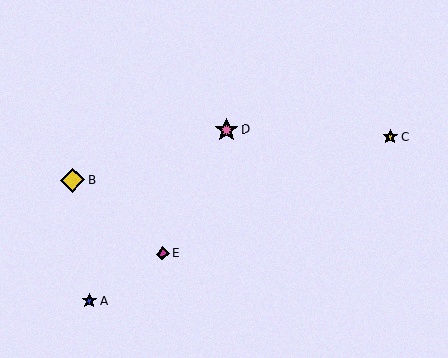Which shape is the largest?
The yellow diamond (labeled B) is the largest.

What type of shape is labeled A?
Shape A is a blue star.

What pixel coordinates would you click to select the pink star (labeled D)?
Click at (226, 130) to select the pink star D.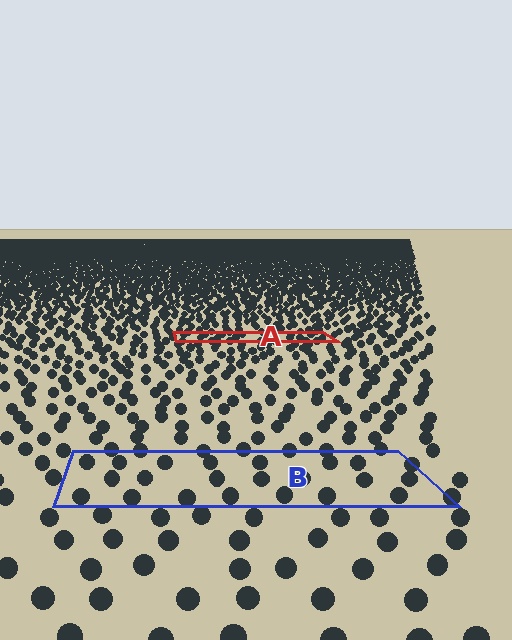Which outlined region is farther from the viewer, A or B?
Region A is farther from the viewer — the texture elements inside it appear smaller and more densely packed.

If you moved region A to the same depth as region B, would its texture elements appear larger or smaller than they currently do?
They would appear larger. At a closer depth, the same texture elements are projected at a bigger on-screen size.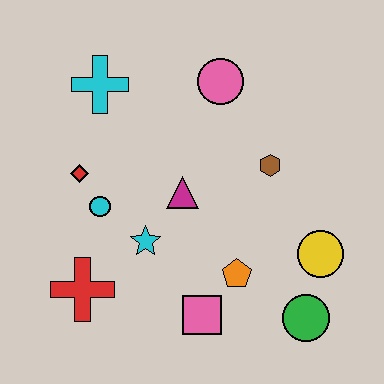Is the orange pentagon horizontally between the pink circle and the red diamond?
No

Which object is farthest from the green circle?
The cyan cross is farthest from the green circle.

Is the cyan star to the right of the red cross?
Yes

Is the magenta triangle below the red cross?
No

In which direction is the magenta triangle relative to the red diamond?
The magenta triangle is to the right of the red diamond.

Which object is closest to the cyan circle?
The red diamond is closest to the cyan circle.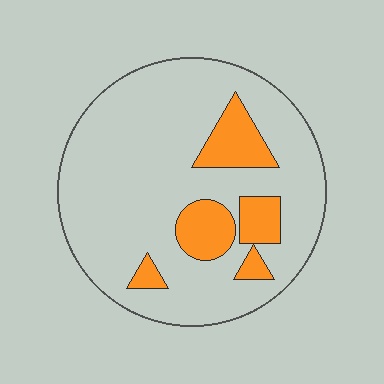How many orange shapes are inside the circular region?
5.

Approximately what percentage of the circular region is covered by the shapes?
Approximately 20%.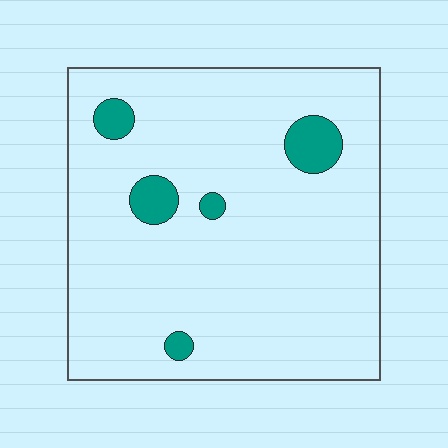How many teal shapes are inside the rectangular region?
5.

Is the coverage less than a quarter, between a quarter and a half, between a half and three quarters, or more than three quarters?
Less than a quarter.